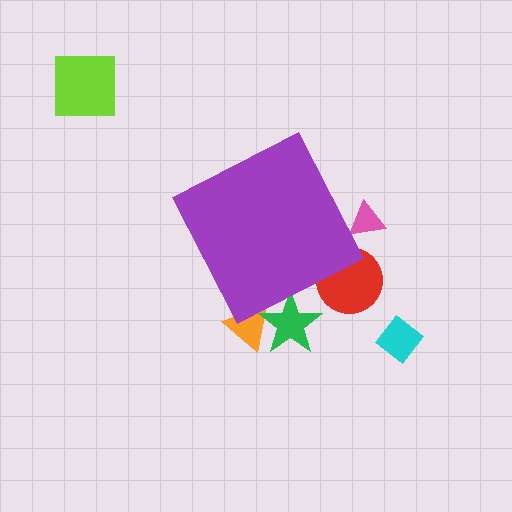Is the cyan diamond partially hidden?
No, the cyan diamond is fully visible.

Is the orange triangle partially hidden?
Yes, the orange triangle is partially hidden behind the purple diamond.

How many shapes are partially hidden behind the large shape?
4 shapes are partially hidden.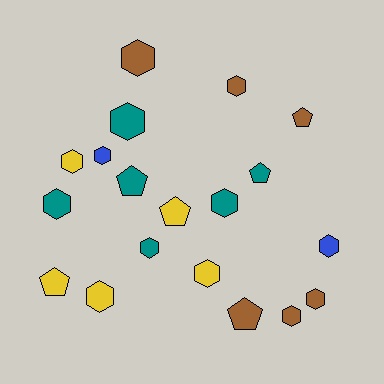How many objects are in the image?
There are 19 objects.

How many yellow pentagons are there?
There are 2 yellow pentagons.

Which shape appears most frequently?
Hexagon, with 13 objects.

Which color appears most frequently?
Teal, with 6 objects.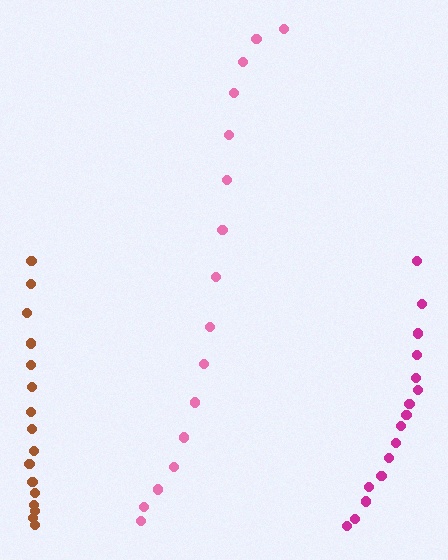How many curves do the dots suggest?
There are 3 distinct paths.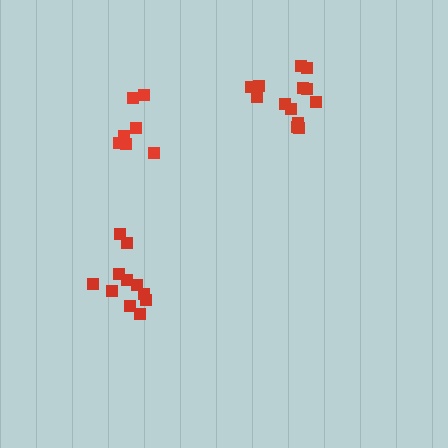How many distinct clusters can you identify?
There are 3 distinct clusters.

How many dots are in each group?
Group 1: 13 dots, Group 2: 11 dots, Group 3: 7 dots (31 total).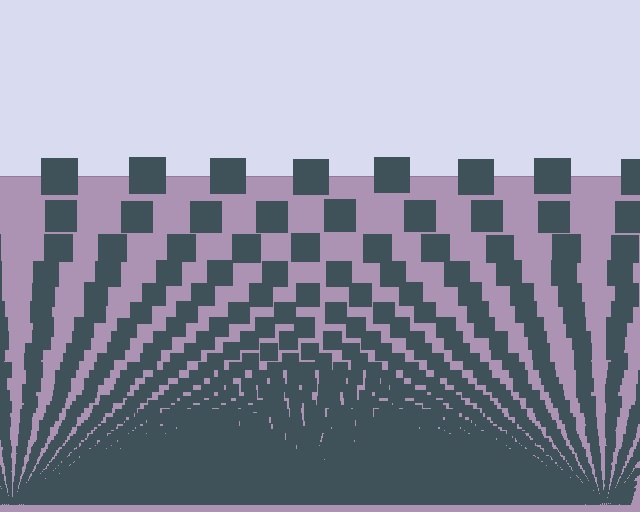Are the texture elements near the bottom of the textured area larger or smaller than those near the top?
Smaller. The gradient is inverted — elements near the bottom are smaller and denser.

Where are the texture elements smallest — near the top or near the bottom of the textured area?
Near the bottom.